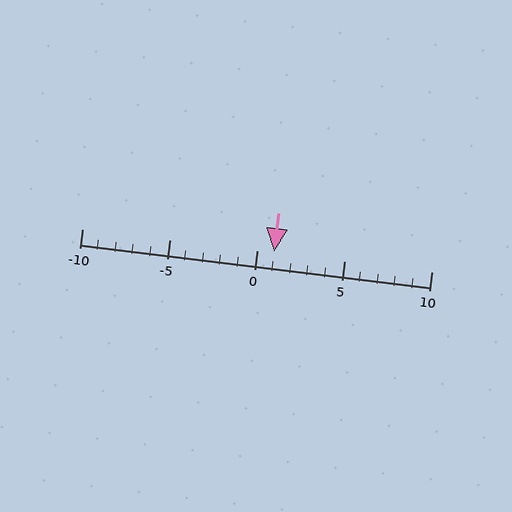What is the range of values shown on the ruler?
The ruler shows values from -10 to 10.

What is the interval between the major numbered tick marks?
The major tick marks are spaced 5 units apart.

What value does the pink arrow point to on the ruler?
The pink arrow points to approximately 1.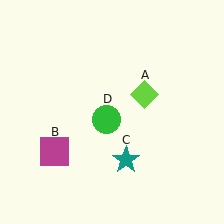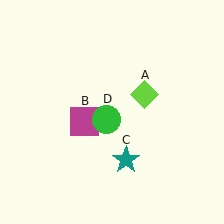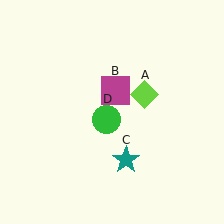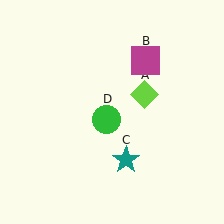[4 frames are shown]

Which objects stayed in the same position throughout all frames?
Lime diamond (object A) and teal star (object C) and green circle (object D) remained stationary.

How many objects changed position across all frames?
1 object changed position: magenta square (object B).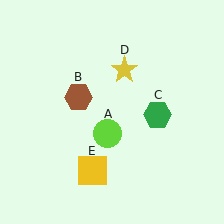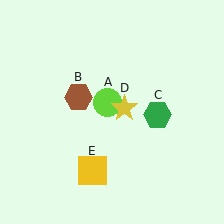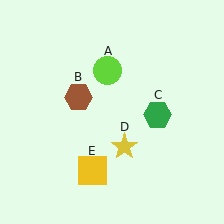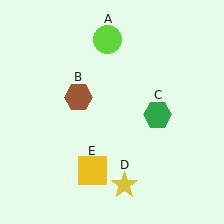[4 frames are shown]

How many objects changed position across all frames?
2 objects changed position: lime circle (object A), yellow star (object D).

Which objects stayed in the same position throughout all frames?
Brown hexagon (object B) and green hexagon (object C) and yellow square (object E) remained stationary.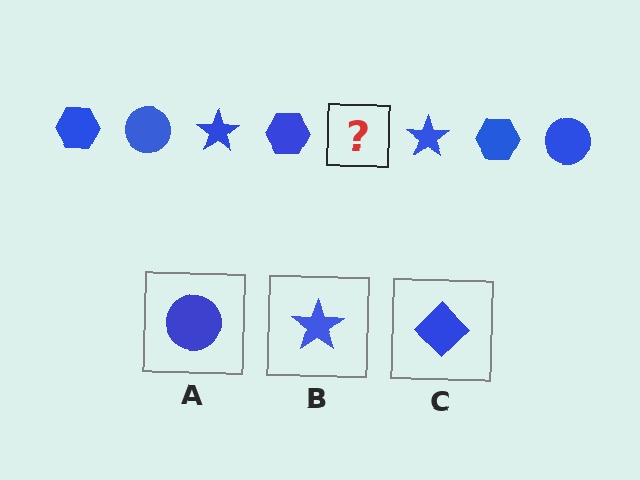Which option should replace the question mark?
Option A.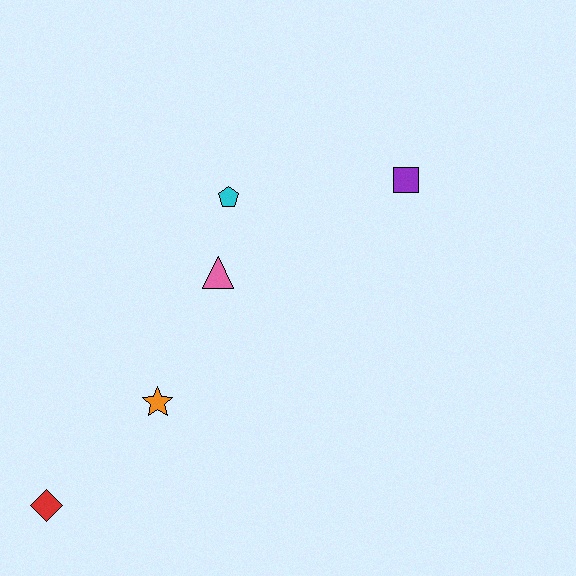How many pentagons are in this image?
There is 1 pentagon.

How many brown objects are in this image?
There are no brown objects.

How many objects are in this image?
There are 5 objects.